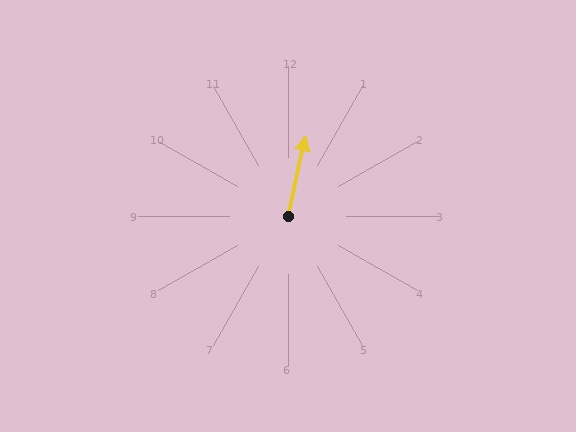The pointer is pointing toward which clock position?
Roughly 12 o'clock.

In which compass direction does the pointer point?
North.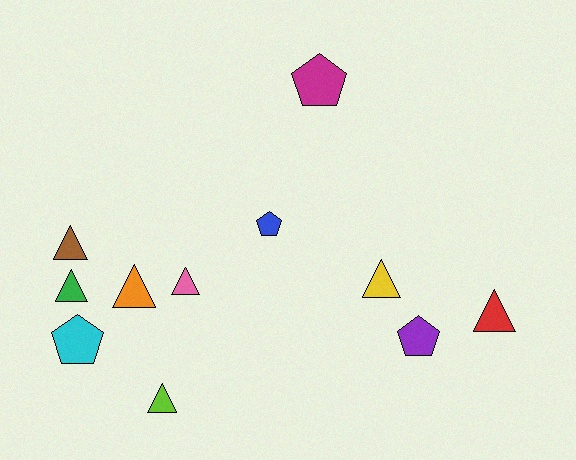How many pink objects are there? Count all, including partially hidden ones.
There is 1 pink object.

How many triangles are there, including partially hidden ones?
There are 7 triangles.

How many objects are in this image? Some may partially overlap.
There are 11 objects.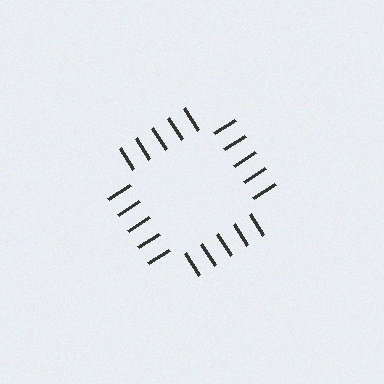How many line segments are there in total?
20 — 5 along each of the 4 edges.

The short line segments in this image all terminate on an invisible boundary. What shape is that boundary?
An illusory square — the line segments terminate on its edges but no continuous stroke is drawn.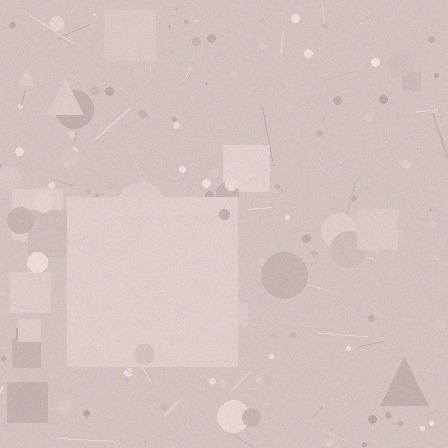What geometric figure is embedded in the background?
A square is embedded in the background.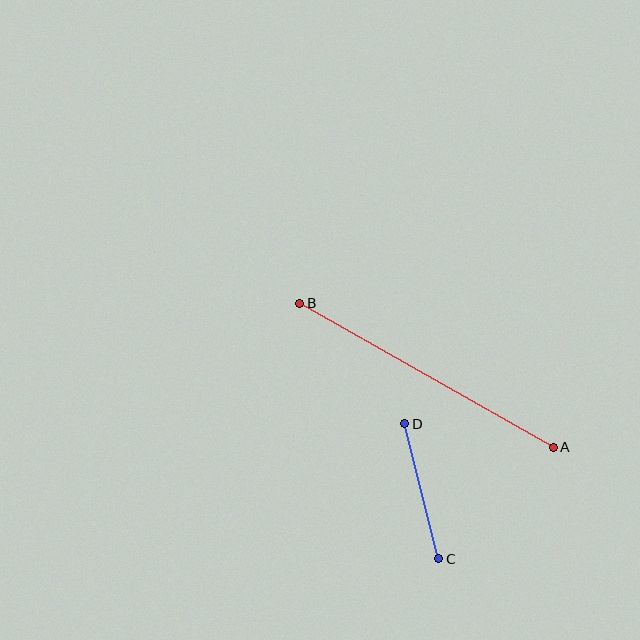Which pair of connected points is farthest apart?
Points A and B are farthest apart.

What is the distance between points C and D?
The distance is approximately 139 pixels.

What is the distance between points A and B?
The distance is approximately 292 pixels.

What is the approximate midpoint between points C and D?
The midpoint is at approximately (422, 491) pixels.